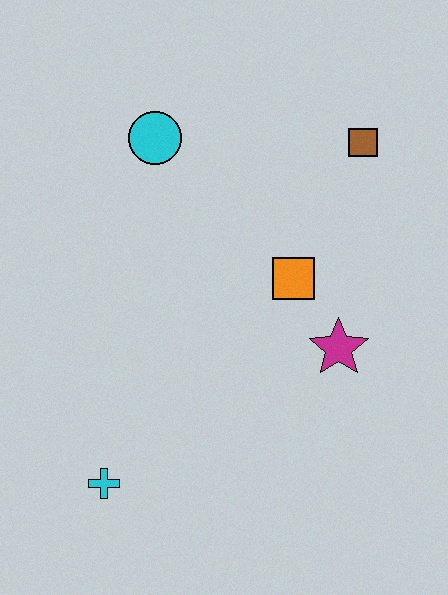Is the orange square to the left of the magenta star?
Yes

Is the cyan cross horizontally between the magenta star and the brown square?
No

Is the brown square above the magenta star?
Yes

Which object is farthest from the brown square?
The cyan cross is farthest from the brown square.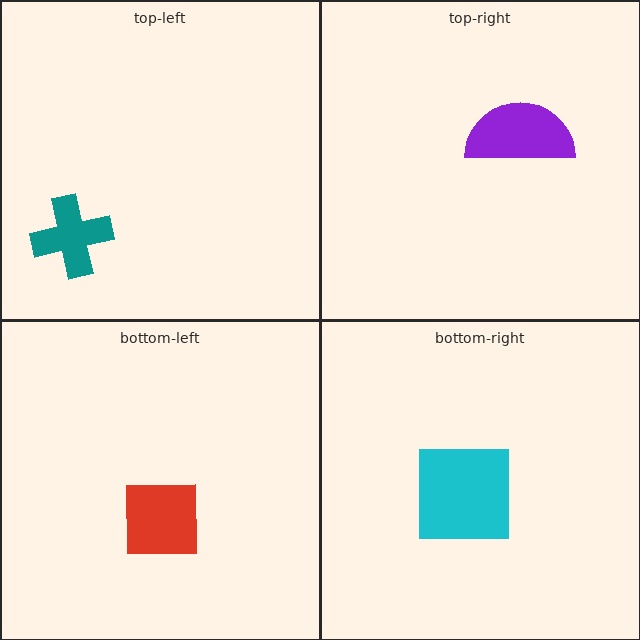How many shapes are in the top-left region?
1.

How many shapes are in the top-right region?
1.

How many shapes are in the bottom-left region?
1.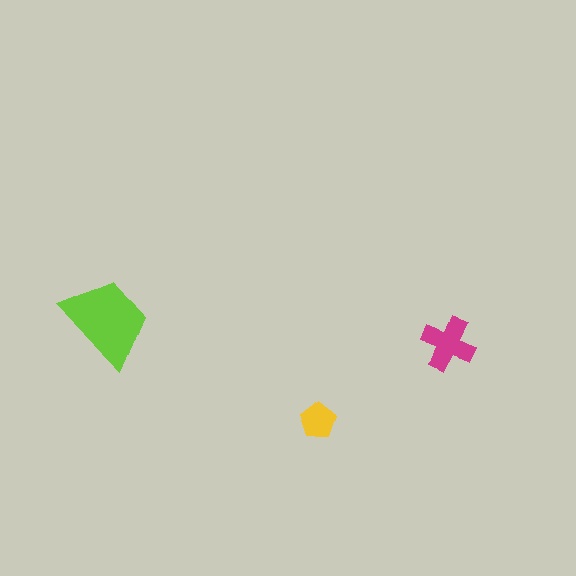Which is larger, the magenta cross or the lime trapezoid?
The lime trapezoid.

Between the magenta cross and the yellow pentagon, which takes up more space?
The magenta cross.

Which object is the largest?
The lime trapezoid.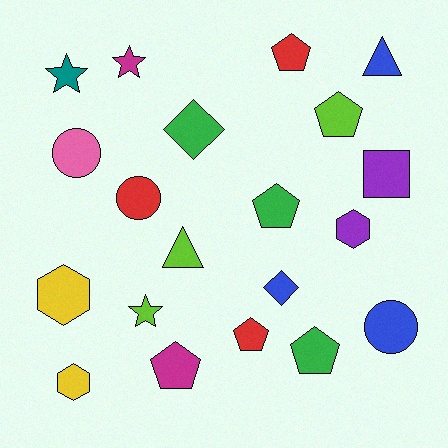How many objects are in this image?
There are 20 objects.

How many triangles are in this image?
There are 2 triangles.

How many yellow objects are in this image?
There are 2 yellow objects.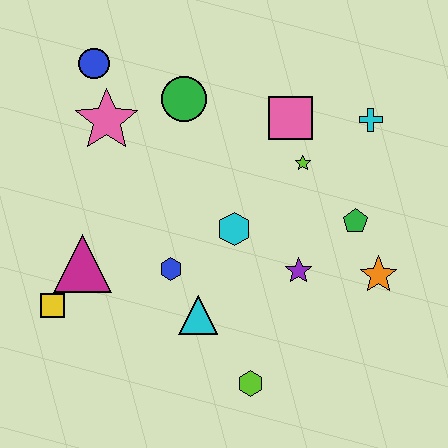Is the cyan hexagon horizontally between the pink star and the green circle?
No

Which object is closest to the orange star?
The green pentagon is closest to the orange star.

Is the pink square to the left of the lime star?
Yes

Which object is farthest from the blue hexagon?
The cyan cross is farthest from the blue hexagon.